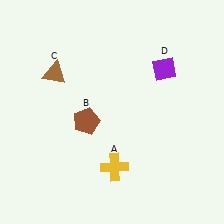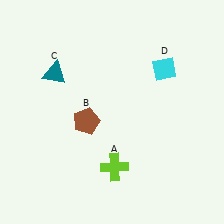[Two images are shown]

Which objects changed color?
A changed from yellow to lime. C changed from brown to teal. D changed from purple to cyan.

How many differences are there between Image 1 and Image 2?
There are 3 differences between the two images.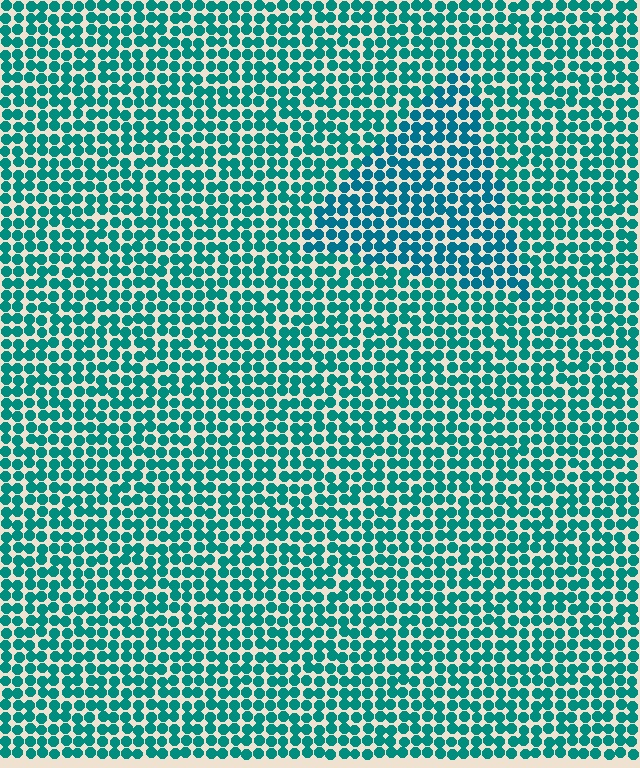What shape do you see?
I see a triangle.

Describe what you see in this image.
The image is filled with small teal elements in a uniform arrangement. A triangle-shaped region is visible where the elements are tinted to a slightly different hue, forming a subtle color boundary.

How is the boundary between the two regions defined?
The boundary is defined purely by a slight shift in hue (about 18 degrees). Spacing, size, and orientation are identical on both sides.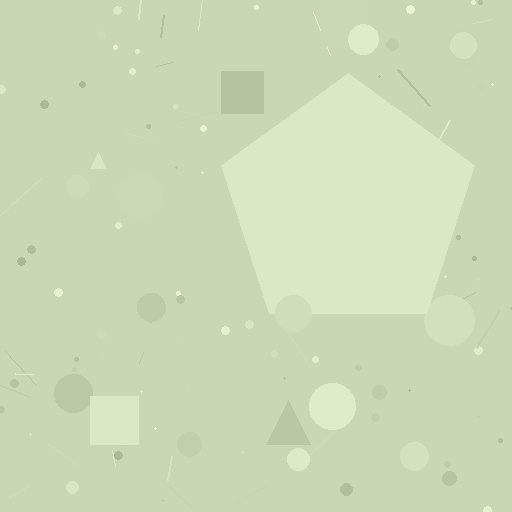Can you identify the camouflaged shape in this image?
The camouflaged shape is a pentagon.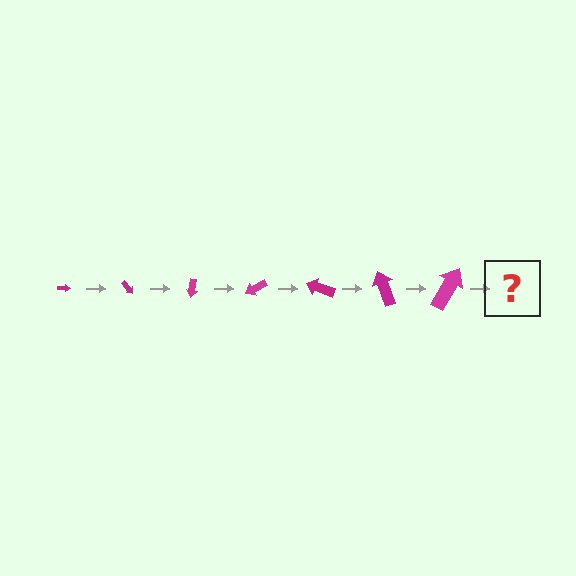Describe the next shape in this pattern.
It should be an arrow, larger than the previous one and rotated 350 degrees from the start.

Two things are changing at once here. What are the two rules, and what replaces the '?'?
The two rules are that the arrow grows larger each step and it rotates 50 degrees each step. The '?' should be an arrow, larger than the previous one and rotated 350 degrees from the start.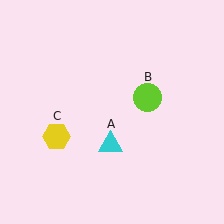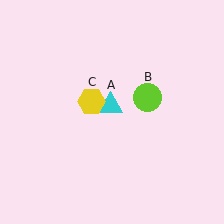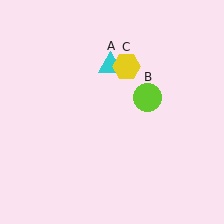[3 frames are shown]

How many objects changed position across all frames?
2 objects changed position: cyan triangle (object A), yellow hexagon (object C).